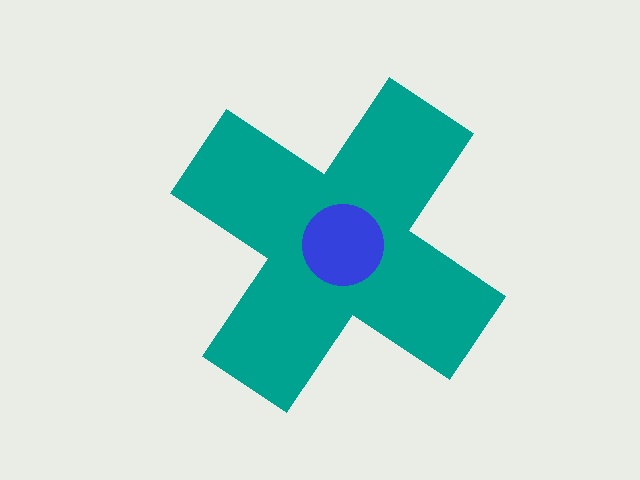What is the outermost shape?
The teal cross.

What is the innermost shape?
The blue circle.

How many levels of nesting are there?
2.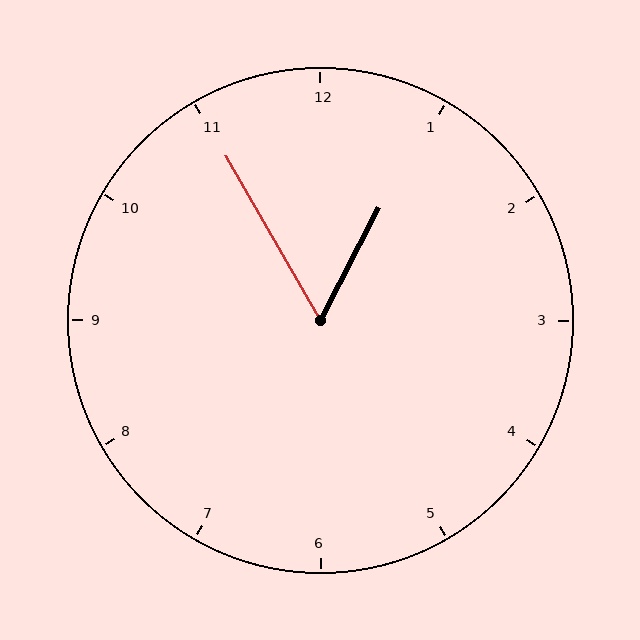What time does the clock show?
12:55.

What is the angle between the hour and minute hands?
Approximately 58 degrees.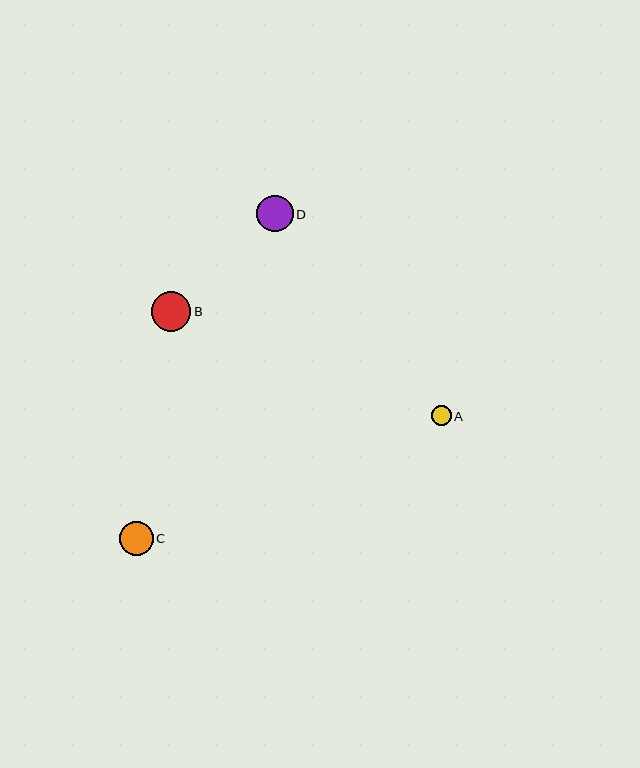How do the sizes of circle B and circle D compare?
Circle B and circle D are approximately the same size.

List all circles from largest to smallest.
From largest to smallest: B, D, C, A.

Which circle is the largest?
Circle B is the largest with a size of approximately 39 pixels.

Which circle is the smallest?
Circle A is the smallest with a size of approximately 20 pixels.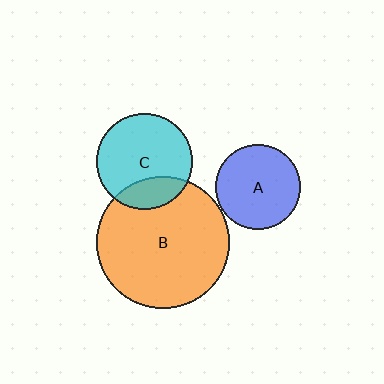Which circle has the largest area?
Circle B (orange).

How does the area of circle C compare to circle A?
Approximately 1.3 times.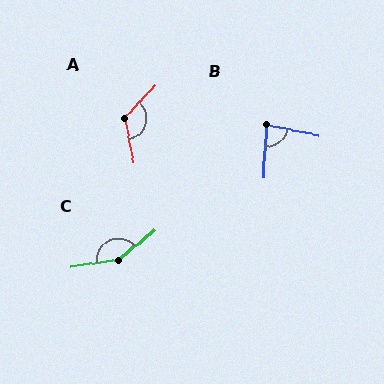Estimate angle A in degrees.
Approximately 127 degrees.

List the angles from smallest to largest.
B (82°), A (127°), C (148°).